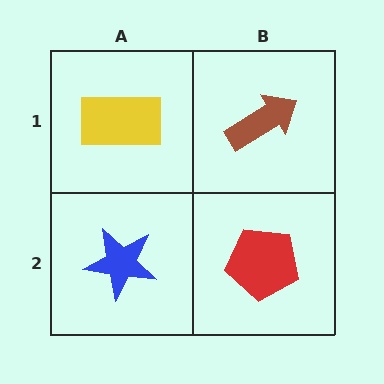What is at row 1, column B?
A brown arrow.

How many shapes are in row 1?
2 shapes.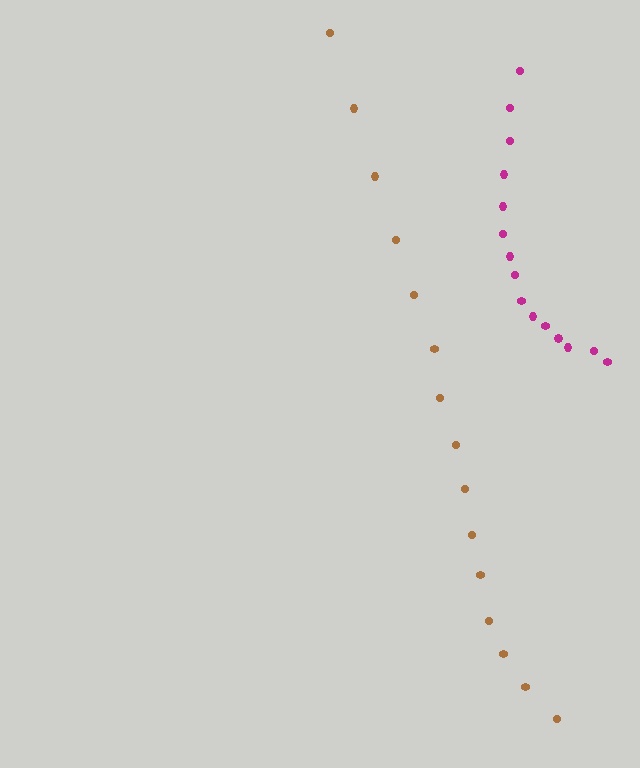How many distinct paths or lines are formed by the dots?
There are 2 distinct paths.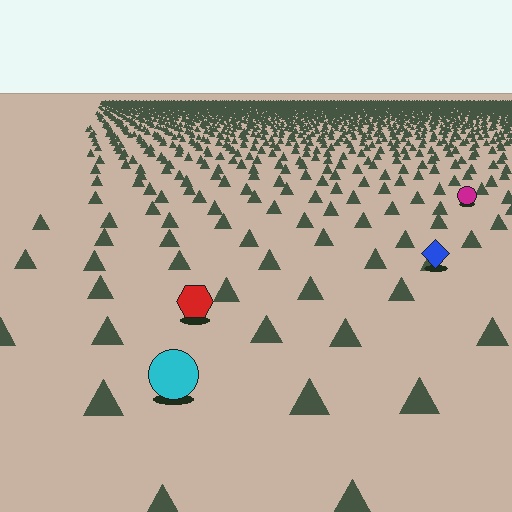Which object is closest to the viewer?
The cyan circle is closest. The texture marks near it are larger and more spread out.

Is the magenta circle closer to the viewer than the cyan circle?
No. The cyan circle is closer — you can tell from the texture gradient: the ground texture is coarser near it.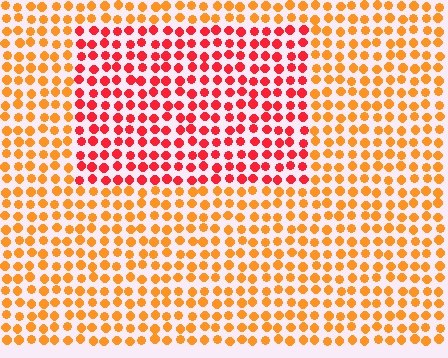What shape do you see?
I see a rectangle.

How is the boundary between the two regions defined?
The boundary is defined purely by a slight shift in hue (about 37 degrees). Spacing, size, and orientation are identical on both sides.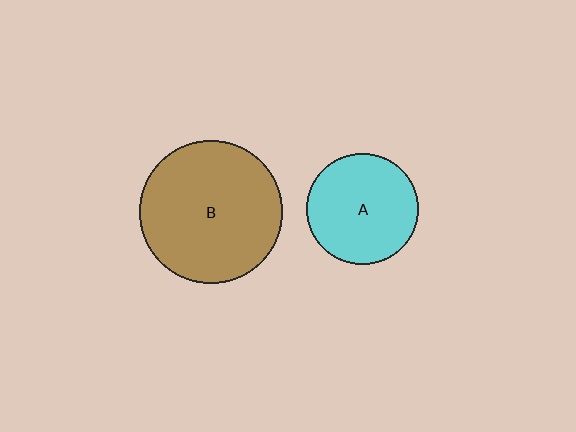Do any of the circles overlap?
No, none of the circles overlap.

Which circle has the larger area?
Circle B (brown).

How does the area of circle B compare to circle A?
Approximately 1.7 times.